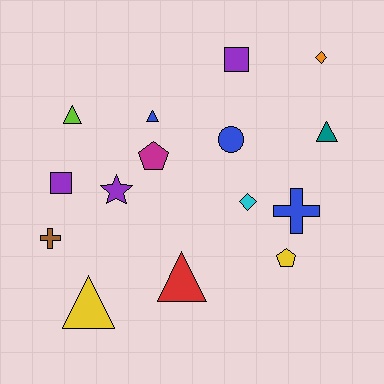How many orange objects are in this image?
There is 1 orange object.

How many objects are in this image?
There are 15 objects.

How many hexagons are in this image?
There are no hexagons.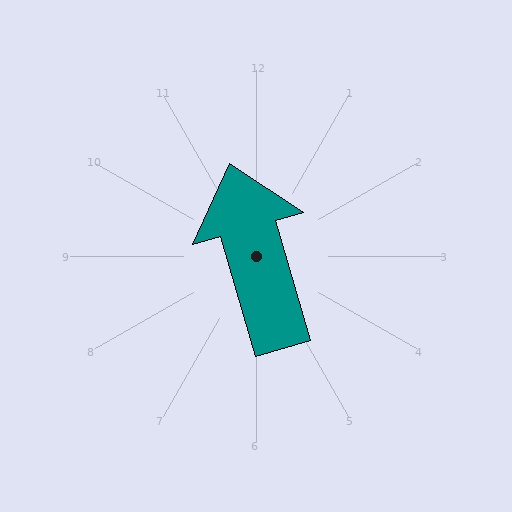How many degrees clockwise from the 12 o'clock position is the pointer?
Approximately 344 degrees.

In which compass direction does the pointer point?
North.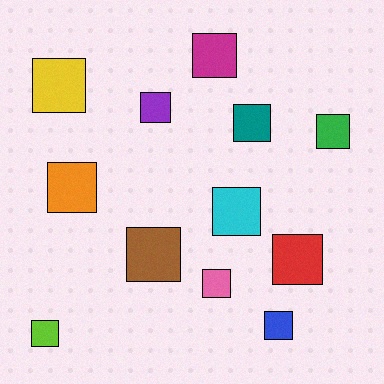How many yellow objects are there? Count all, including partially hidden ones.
There is 1 yellow object.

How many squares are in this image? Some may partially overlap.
There are 12 squares.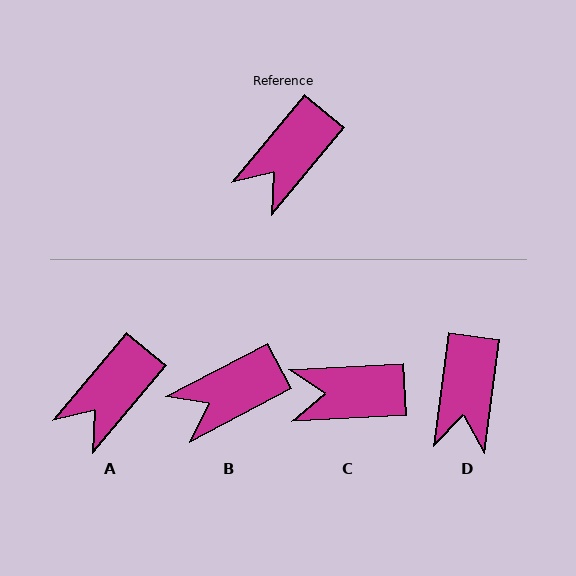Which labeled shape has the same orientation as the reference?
A.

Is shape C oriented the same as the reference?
No, it is off by about 47 degrees.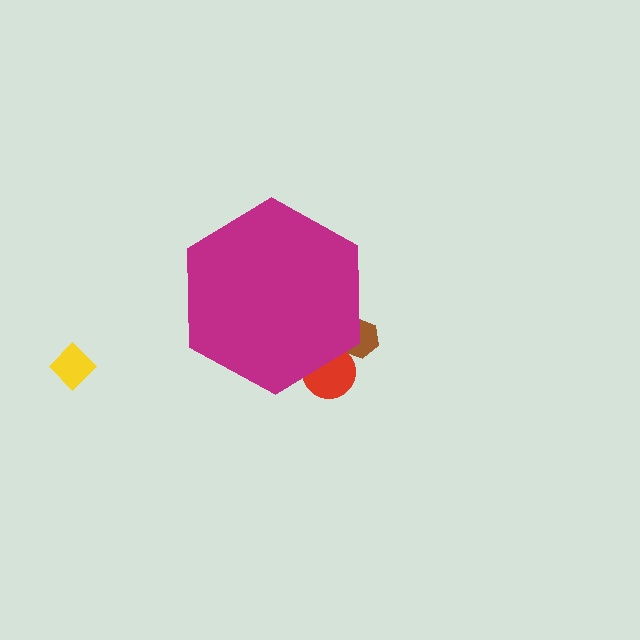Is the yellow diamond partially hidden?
No, the yellow diamond is fully visible.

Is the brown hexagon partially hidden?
Yes, the brown hexagon is partially hidden behind the magenta hexagon.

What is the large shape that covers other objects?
A magenta hexagon.